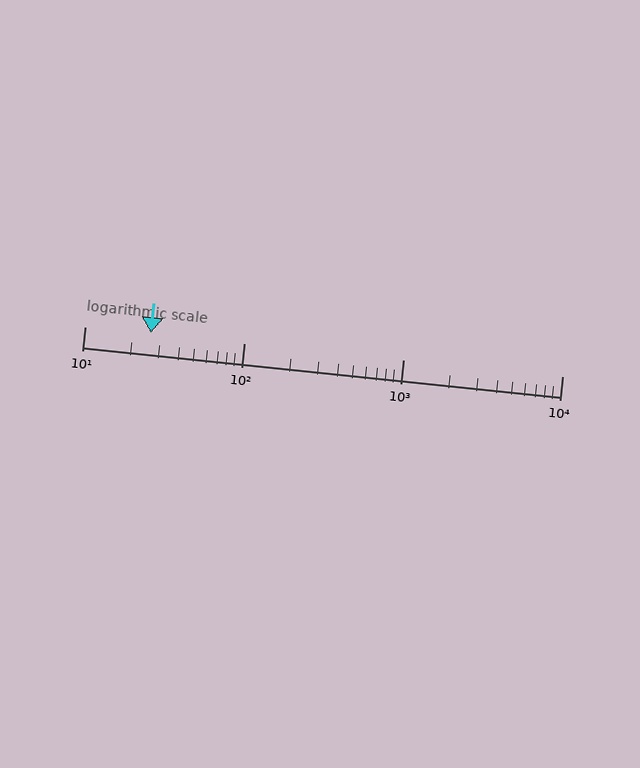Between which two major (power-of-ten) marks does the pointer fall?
The pointer is between 10 and 100.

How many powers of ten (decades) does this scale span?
The scale spans 3 decades, from 10 to 10000.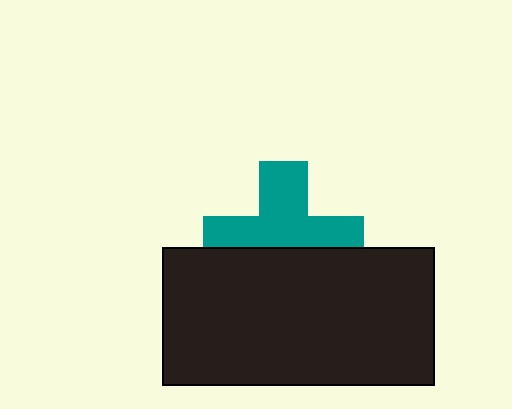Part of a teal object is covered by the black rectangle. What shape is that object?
It is a cross.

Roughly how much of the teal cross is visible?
About half of it is visible (roughly 58%).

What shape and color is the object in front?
The object in front is a black rectangle.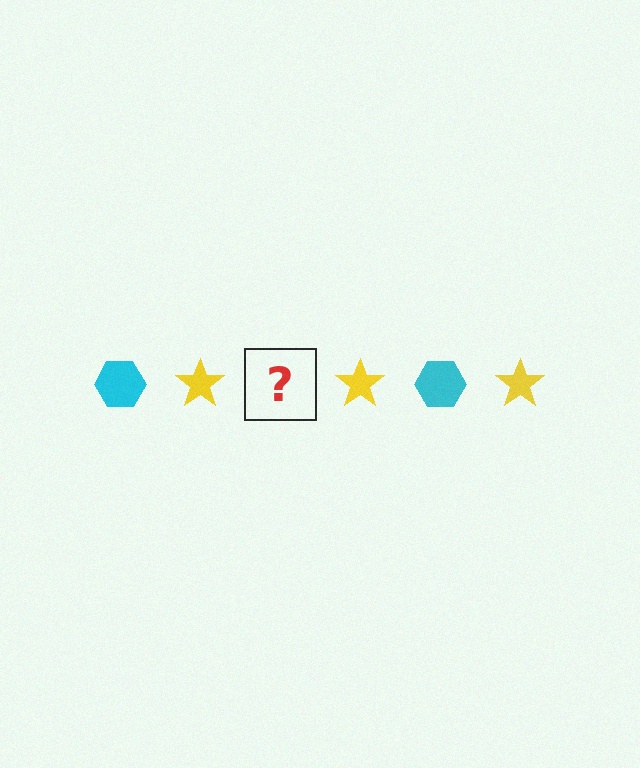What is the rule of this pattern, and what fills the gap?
The rule is that the pattern alternates between cyan hexagon and yellow star. The gap should be filled with a cyan hexagon.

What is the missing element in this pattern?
The missing element is a cyan hexagon.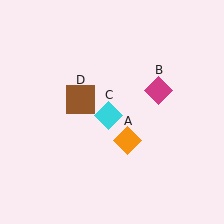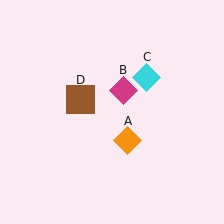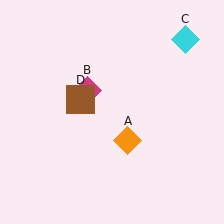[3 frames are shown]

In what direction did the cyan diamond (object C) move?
The cyan diamond (object C) moved up and to the right.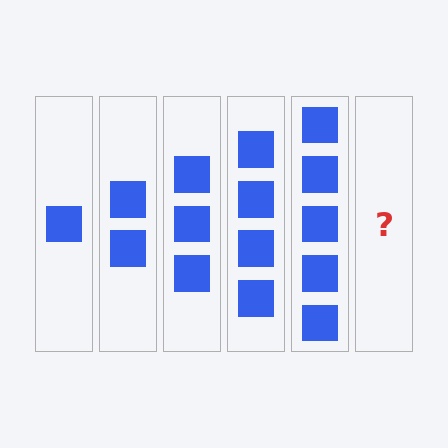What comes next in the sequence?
The next element should be 6 squares.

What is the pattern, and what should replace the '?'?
The pattern is that each step adds one more square. The '?' should be 6 squares.